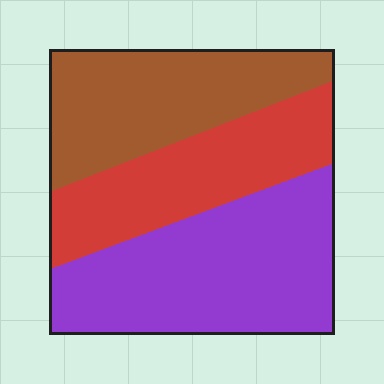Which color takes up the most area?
Purple, at roughly 40%.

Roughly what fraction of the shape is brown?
Brown covers around 30% of the shape.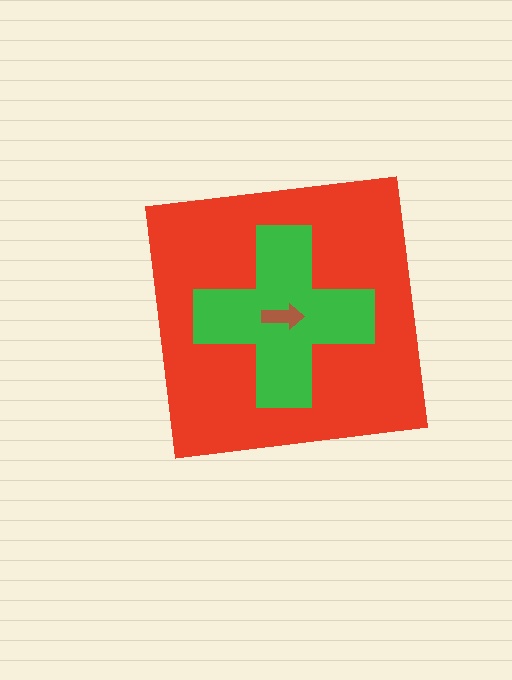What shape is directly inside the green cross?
The brown arrow.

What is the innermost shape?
The brown arrow.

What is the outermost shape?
The red square.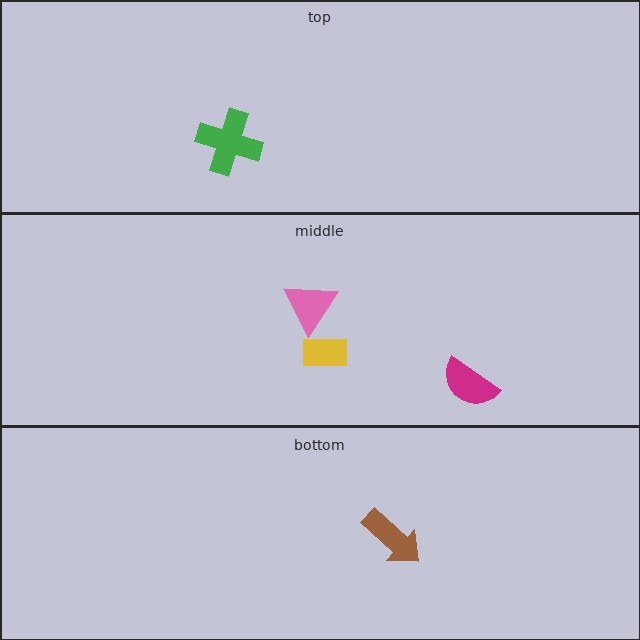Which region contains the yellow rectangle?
The middle region.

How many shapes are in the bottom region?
1.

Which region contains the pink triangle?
The middle region.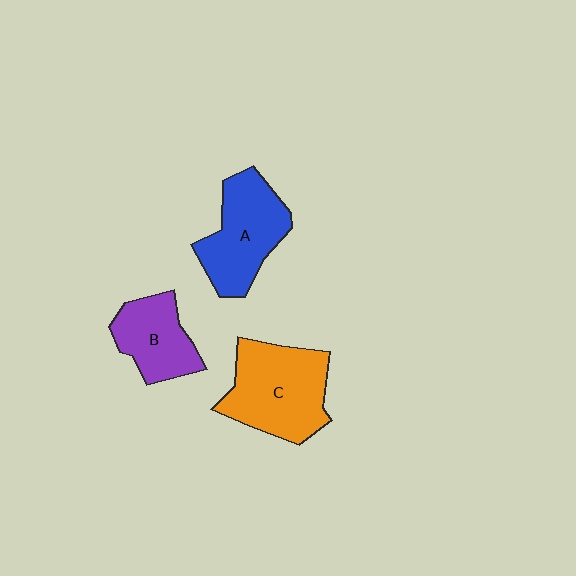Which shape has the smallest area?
Shape B (purple).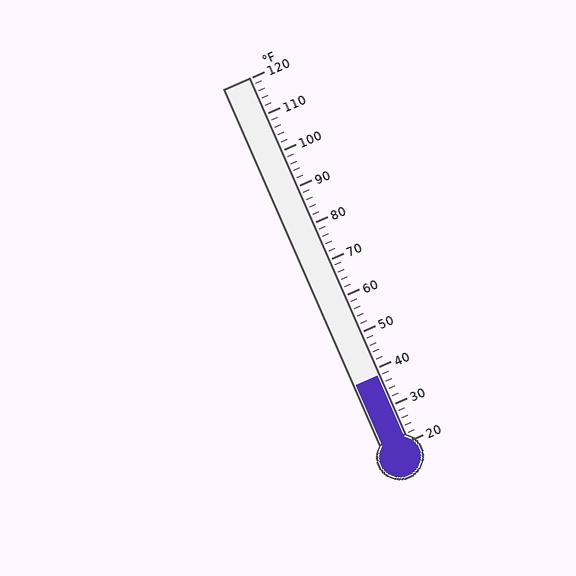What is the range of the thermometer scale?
The thermometer scale ranges from 20°F to 120°F.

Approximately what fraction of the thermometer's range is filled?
The thermometer is filled to approximately 20% of its range.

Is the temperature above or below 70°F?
The temperature is below 70°F.